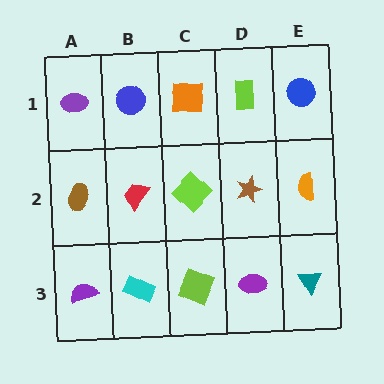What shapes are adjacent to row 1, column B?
A red trapezoid (row 2, column B), a purple ellipse (row 1, column A), an orange square (row 1, column C).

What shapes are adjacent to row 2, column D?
A lime rectangle (row 1, column D), a purple ellipse (row 3, column D), a lime diamond (row 2, column C), an orange semicircle (row 2, column E).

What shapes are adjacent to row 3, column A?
A brown ellipse (row 2, column A), a cyan rectangle (row 3, column B).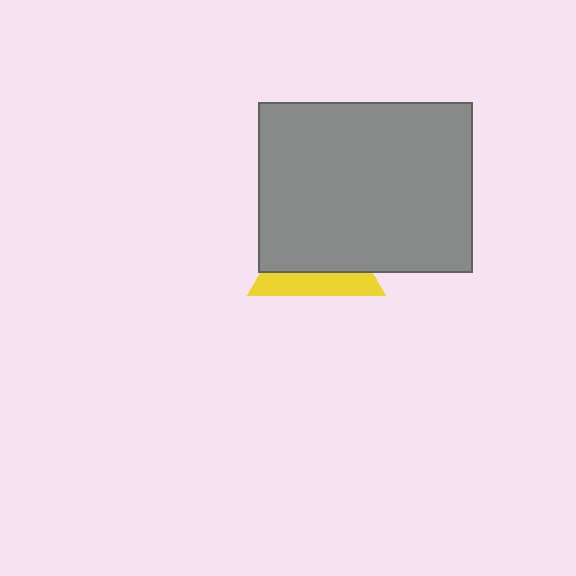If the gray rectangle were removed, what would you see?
You would see the complete yellow triangle.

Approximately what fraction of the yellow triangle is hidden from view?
Roughly 67% of the yellow triangle is hidden behind the gray rectangle.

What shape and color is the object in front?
The object in front is a gray rectangle.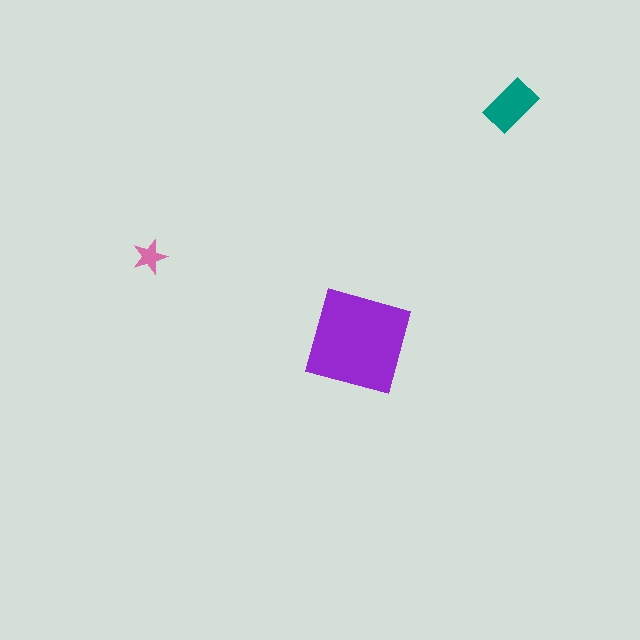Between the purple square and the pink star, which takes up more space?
The purple square.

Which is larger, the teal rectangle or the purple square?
The purple square.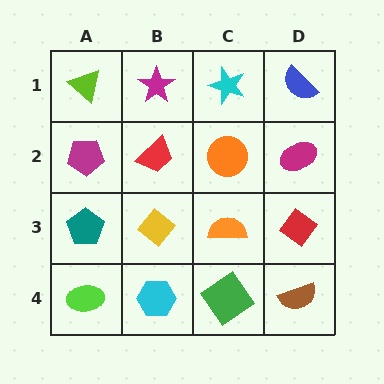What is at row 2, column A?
A magenta pentagon.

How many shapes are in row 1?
4 shapes.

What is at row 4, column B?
A cyan hexagon.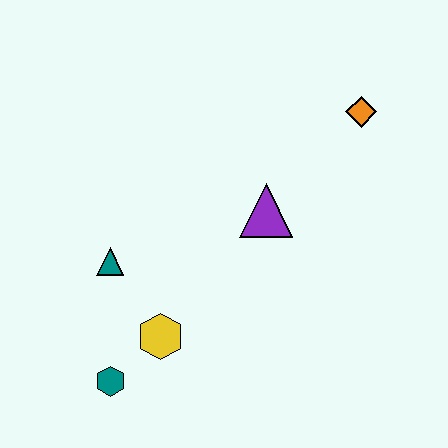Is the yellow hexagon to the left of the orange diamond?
Yes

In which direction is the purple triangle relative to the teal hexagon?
The purple triangle is above the teal hexagon.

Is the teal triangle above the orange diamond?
No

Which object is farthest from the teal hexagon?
The orange diamond is farthest from the teal hexagon.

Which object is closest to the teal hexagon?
The yellow hexagon is closest to the teal hexagon.